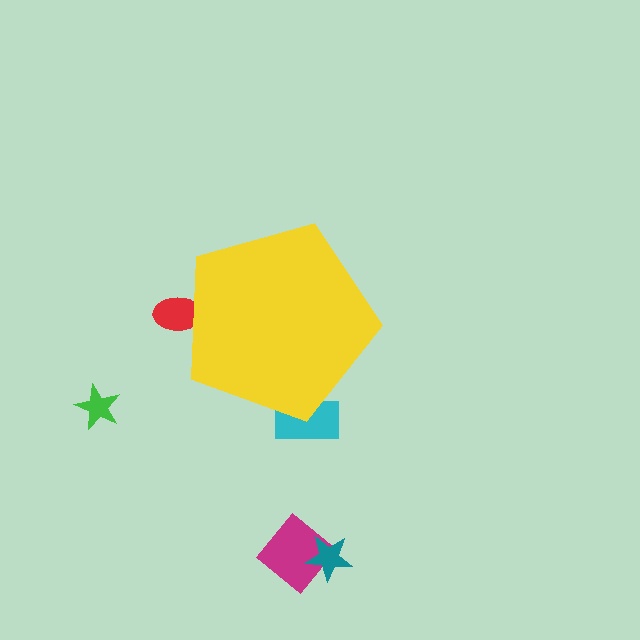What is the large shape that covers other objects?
A yellow pentagon.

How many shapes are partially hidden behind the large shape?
2 shapes are partially hidden.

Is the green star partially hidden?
No, the green star is fully visible.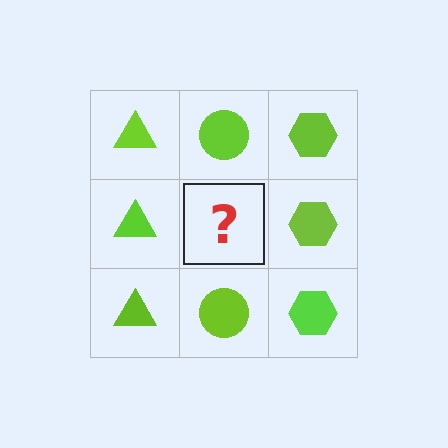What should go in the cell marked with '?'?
The missing cell should contain a lime circle.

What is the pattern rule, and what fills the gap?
The rule is that each column has a consistent shape. The gap should be filled with a lime circle.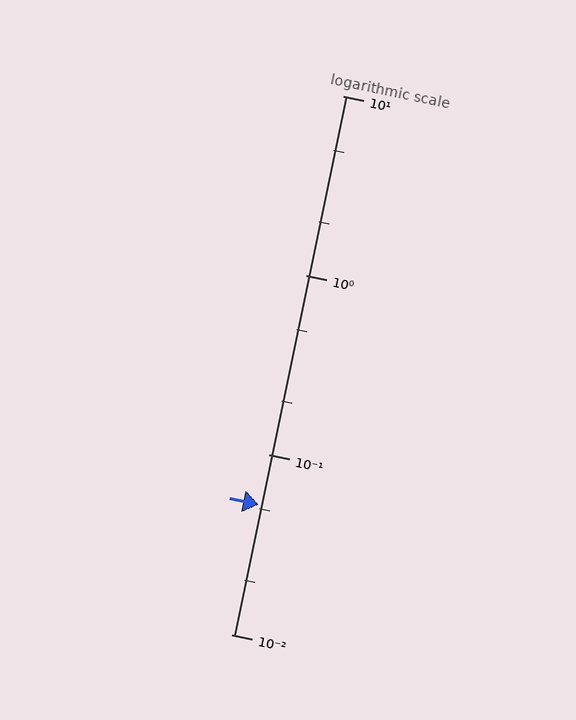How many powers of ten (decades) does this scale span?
The scale spans 3 decades, from 0.01 to 10.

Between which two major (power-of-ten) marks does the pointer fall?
The pointer is between 0.01 and 0.1.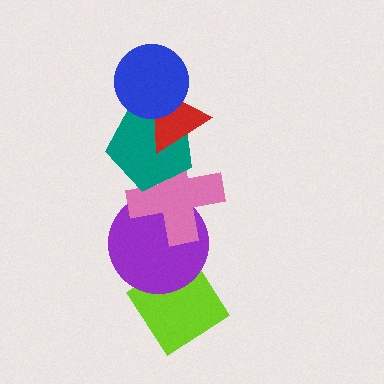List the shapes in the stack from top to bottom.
From top to bottom: the blue circle, the red triangle, the teal pentagon, the pink cross, the purple circle, the lime diamond.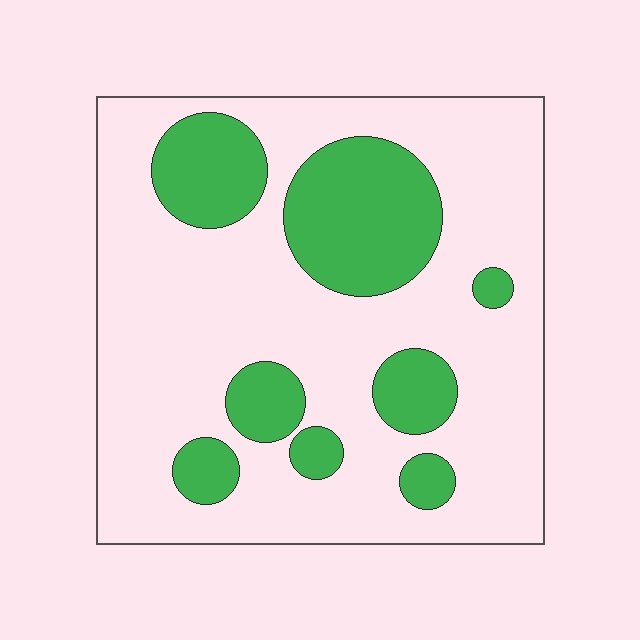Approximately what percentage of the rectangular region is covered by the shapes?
Approximately 25%.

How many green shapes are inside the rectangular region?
8.